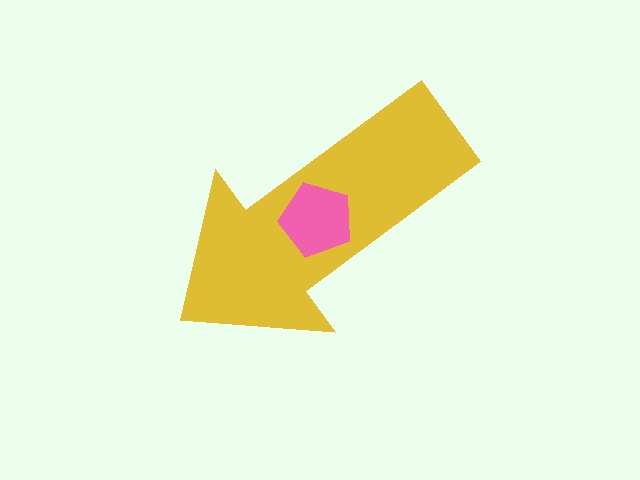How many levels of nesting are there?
2.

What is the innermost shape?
The pink pentagon.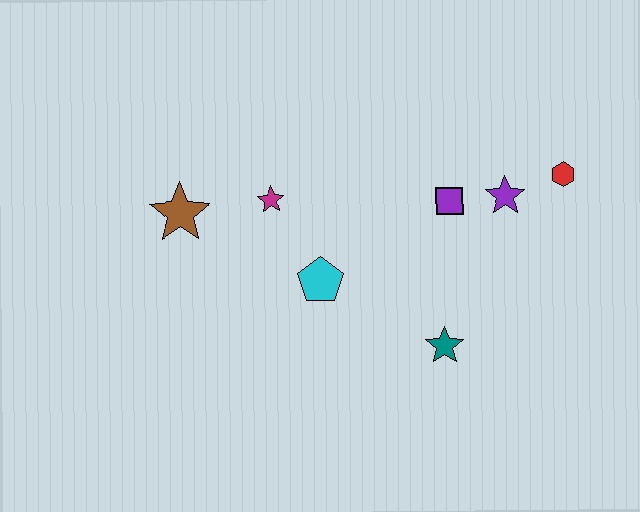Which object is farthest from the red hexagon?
The brown star is farthest from the red hexagon.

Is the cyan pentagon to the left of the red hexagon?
Yes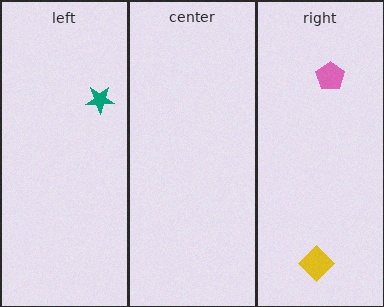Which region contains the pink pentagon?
The right region.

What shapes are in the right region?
The pink pentagon, the yellow diamond.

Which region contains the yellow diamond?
The right region.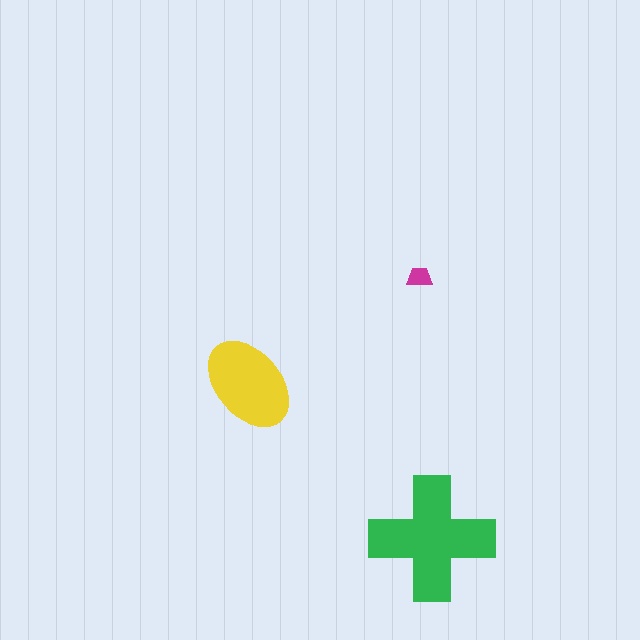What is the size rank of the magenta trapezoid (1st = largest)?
3rd.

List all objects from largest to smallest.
The green cross, the yellow ellipse, the magenta trapezoid.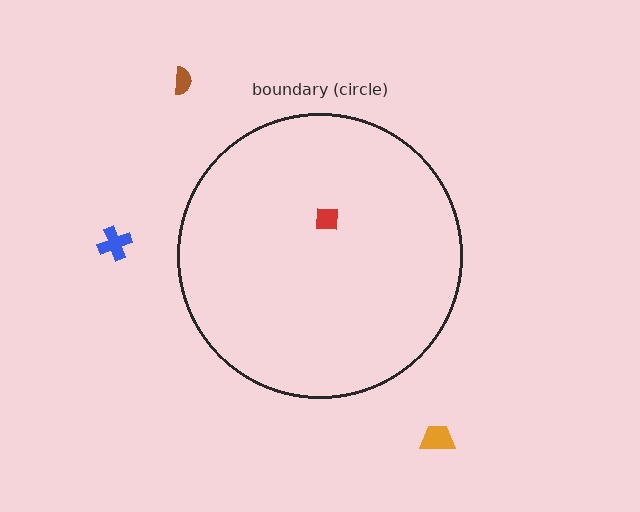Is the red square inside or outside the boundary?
Inside.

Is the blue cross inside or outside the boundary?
Outside.